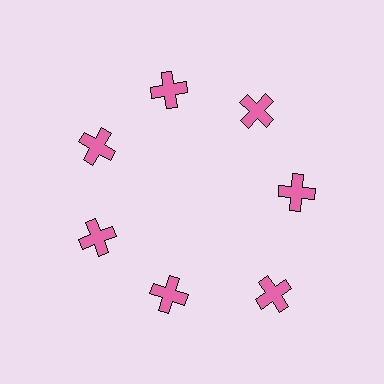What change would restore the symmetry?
The symmetry would be restored by moving it inward, back onto the ring so that all 7 crosses sit at equal angles and equal distance from the center.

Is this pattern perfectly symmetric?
No. The 7 pink crosses are arranged in a ring, but one element near the 5 o'clock position is pushed outward from the center, breaking the 7-fold rotational symmetry.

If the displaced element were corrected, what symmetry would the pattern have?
It would have 7-fold rotational symmetry — the pattern would map onto itself every 51 degrees.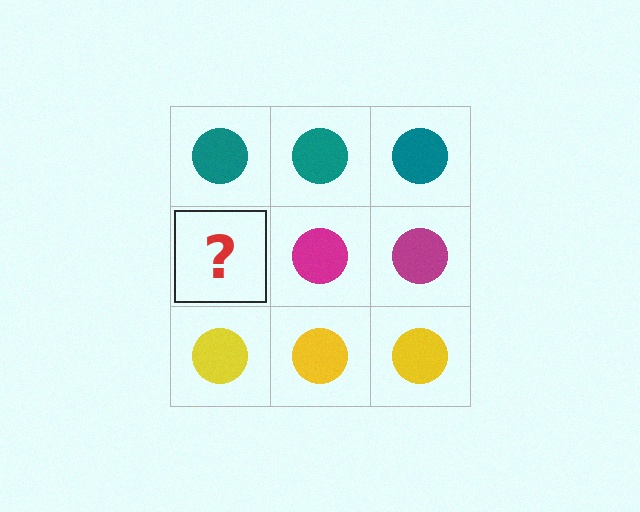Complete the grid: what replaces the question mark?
The question mark should be replaced with a magenta circle.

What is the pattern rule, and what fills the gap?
The rule is that each row has a consistent color. The gap should be filled with a magenta circle.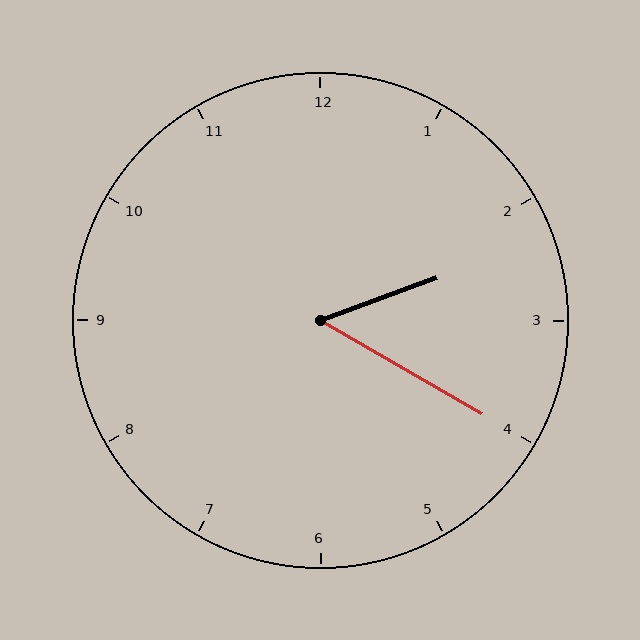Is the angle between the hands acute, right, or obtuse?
It is acute.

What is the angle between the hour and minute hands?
Approximately 50 degrees.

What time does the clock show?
2:20.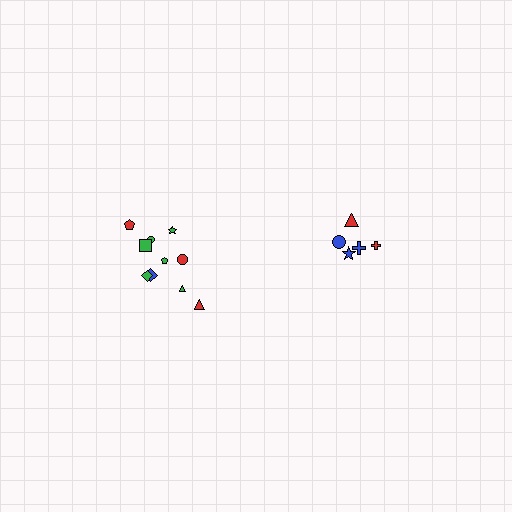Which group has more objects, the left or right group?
The left group.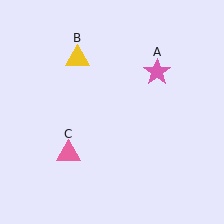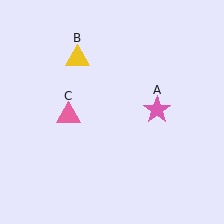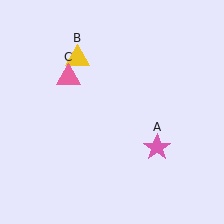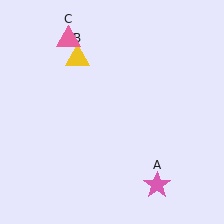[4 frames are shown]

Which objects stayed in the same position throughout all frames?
Yellow triangle (object B) remained stationary.